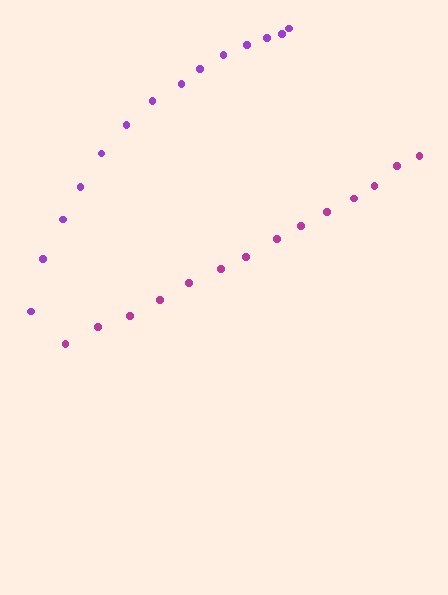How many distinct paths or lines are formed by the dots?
There are 2 distinct paths.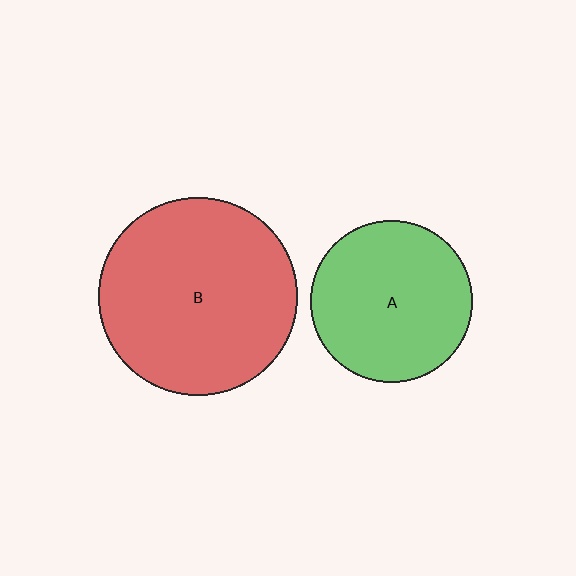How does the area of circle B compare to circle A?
Approximately 1.5 times.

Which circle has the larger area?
Circle B (red).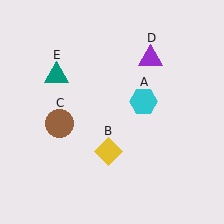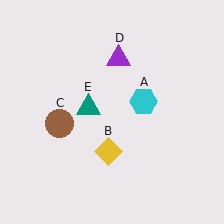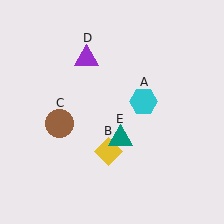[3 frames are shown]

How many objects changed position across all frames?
2 objects changed position: purple triangle (object D), teal triangle (object E).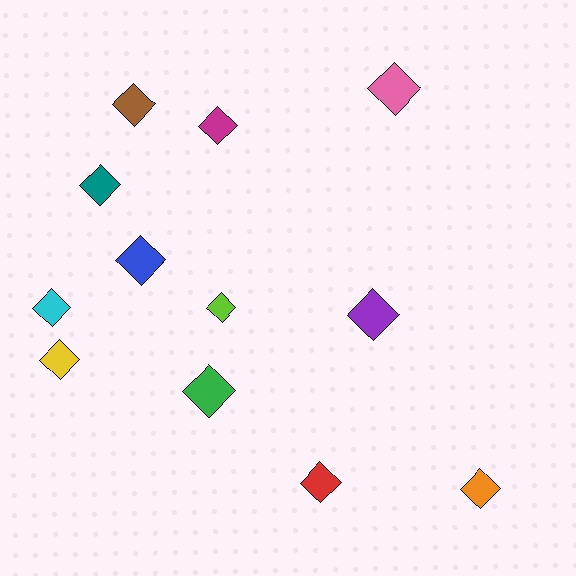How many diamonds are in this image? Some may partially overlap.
There are 12 diamonds.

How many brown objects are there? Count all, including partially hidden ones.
There is 1 brown object.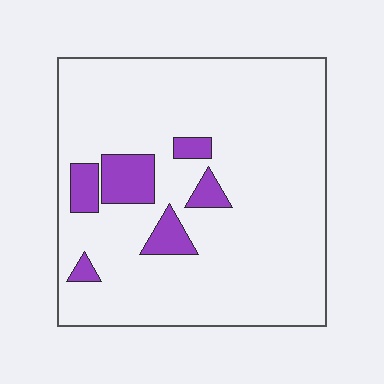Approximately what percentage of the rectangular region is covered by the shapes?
Approximately 10%.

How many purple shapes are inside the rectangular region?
6.